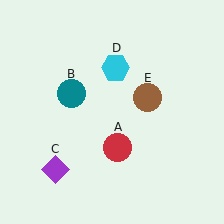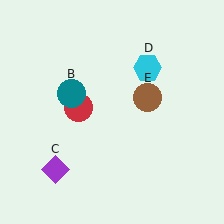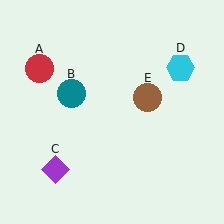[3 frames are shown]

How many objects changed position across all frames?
2 objects changed position: red circle (object A), cyan hexagon (object D).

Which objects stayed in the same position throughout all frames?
Teal circle (object B) and purple diamond (object C) and brown circle (object E) remained stationary.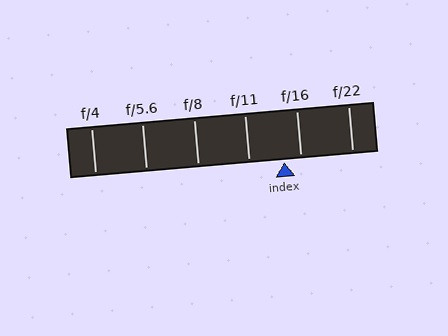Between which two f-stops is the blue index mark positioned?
The index mark is between f/11 and f/16.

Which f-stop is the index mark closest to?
The index mark is closest to f/16.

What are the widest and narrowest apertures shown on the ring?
The widest aperture shown is f/4 and the narrowest is f/22.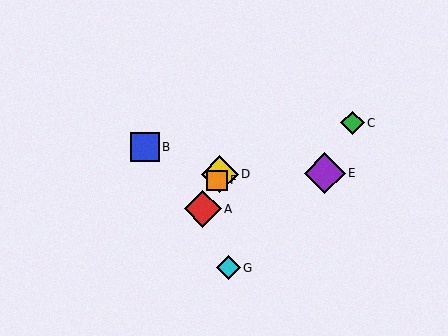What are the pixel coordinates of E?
Object E is at (325, 173).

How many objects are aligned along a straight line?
3 objects (A, D, F) are aligned along a straight line.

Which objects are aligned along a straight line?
Objects A, D, F are aligned along a straight line.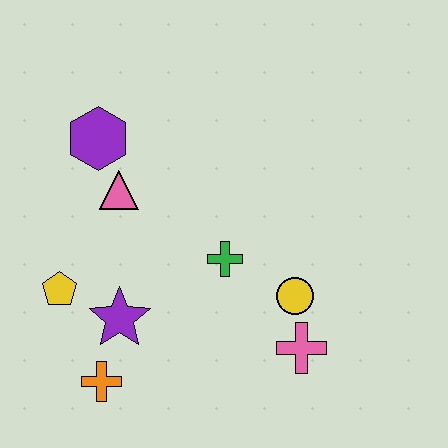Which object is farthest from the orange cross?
The purple hexagon is farthest from the orange cross.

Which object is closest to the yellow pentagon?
The purple star is closest to the yellow pentagon.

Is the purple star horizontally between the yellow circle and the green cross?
No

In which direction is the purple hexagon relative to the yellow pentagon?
The purple hexagon is above the yellow pentagon.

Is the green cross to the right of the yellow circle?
No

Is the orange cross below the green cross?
Yes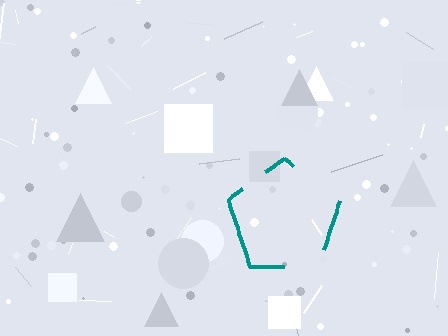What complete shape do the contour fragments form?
The contour fragments form a pentagon.